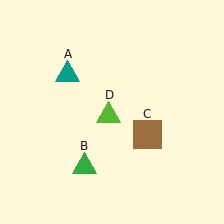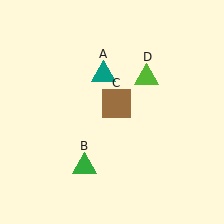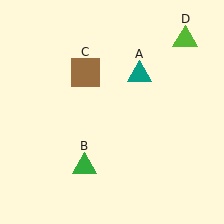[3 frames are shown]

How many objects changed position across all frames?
3 objects changed position: teal triangle (object A), brown square (object C), lime triangle (object D).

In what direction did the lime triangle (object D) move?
The lime triangle (object D) moved up and to the right.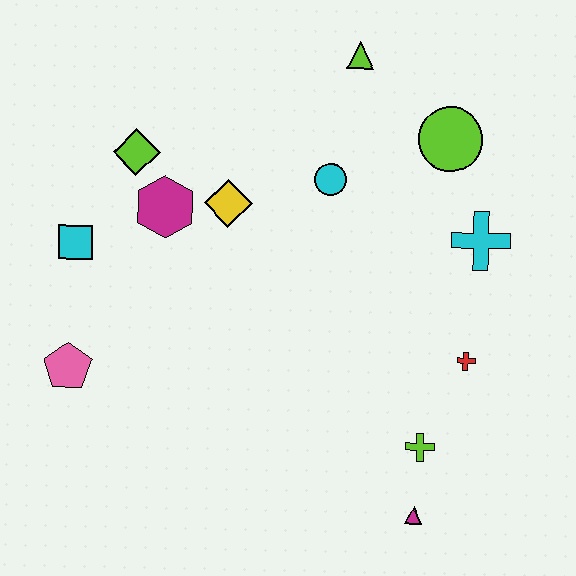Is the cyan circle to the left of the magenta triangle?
Yes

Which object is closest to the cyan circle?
The yellow diamond is closest to the cyan circle.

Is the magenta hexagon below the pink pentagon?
No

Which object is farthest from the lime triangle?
The magenta triangle is farthest from the lime triangle.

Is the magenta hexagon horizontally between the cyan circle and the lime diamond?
Yes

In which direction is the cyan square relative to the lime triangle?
The cyan square is to the left of the lime triangle.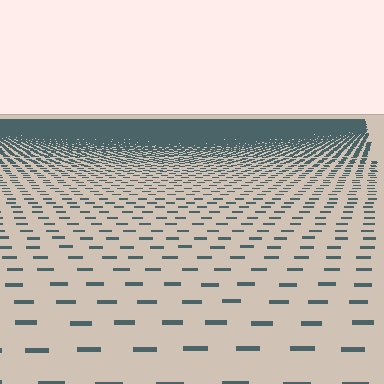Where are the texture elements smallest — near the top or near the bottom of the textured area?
Near the top.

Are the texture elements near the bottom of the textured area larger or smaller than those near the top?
Larger. Near the bottom, elements are closer to the viewer and appear at a bigger on-screen size.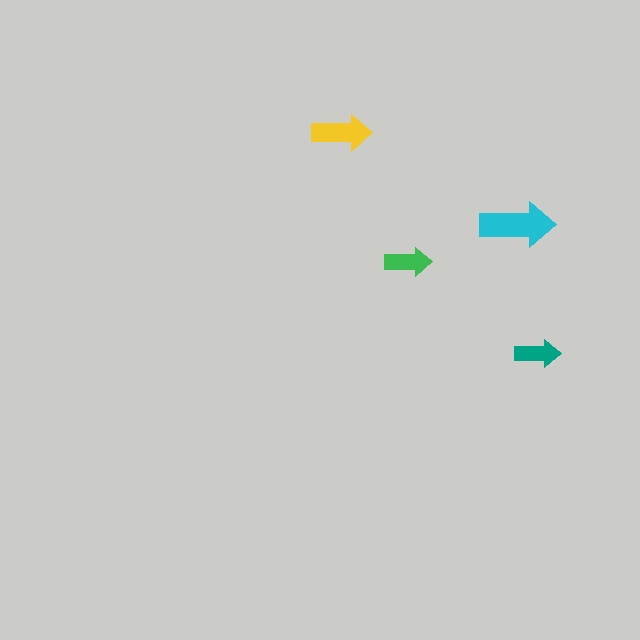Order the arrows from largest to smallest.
the cyan one, the yellow one, the green one, the teal one.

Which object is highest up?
The yellow arrow is topmost.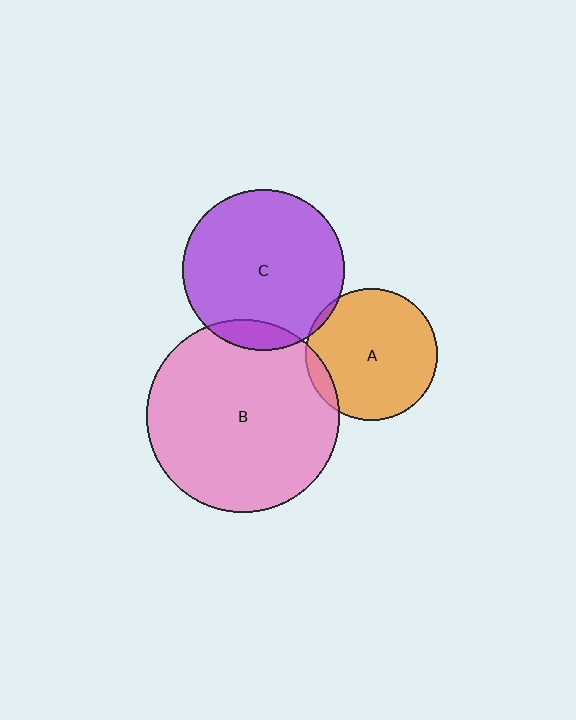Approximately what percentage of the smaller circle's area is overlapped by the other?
Approximately 5%.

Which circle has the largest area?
Circle B (pink).